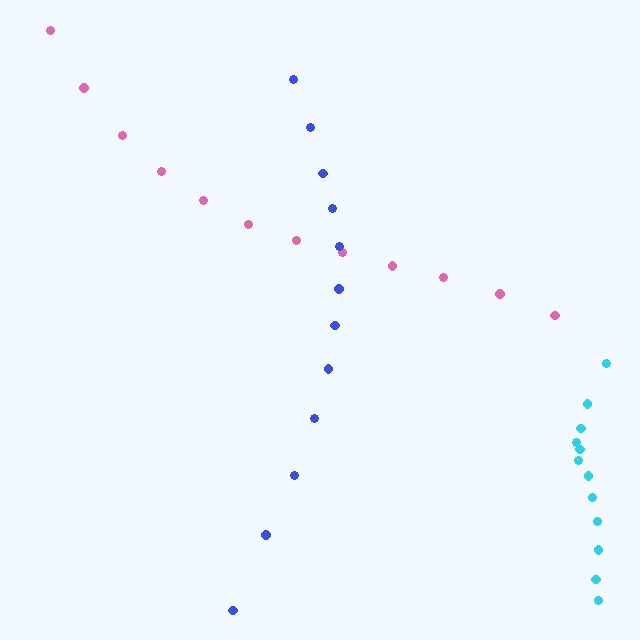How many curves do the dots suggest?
There are 3 distinct paths.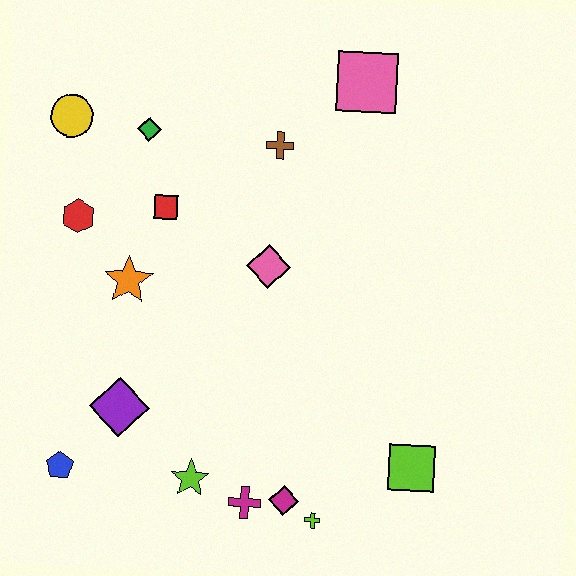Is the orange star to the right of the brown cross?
No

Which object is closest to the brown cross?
The pink square is closest to the brown cross.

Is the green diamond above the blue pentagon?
Yes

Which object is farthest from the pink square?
The blue pentagon is farthest from the pink square.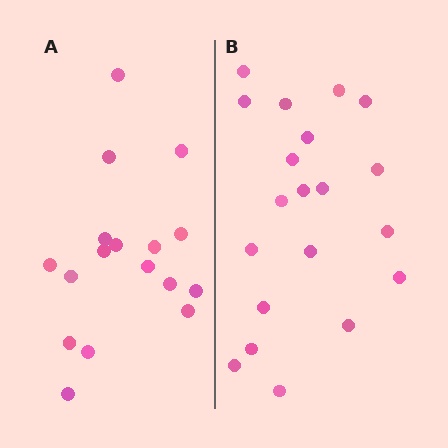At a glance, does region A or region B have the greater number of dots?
Region B (the right region) has more dots.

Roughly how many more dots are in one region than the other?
Region B has just a few more — roughly 2 or 3 more dots than region A.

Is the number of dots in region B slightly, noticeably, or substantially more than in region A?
Region B has only slightly more — the two regions are fairly close. The ratio is roughly 1.2 to 1.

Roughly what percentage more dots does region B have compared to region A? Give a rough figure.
About 20% more.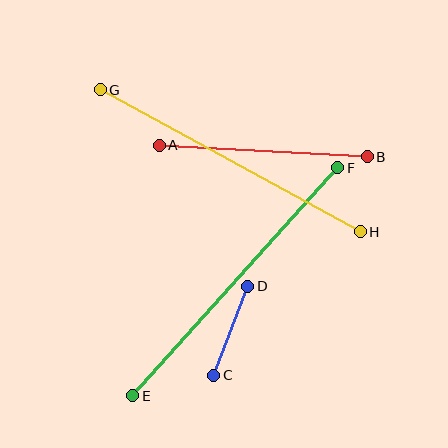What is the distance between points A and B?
The distance is approximately 208 pixels.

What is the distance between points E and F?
The distance is approximately 307 pixels.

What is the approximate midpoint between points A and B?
The midpoint is at approximately (263, 151) pixels.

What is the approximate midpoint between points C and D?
The midpoint is at approximately (231, 331) pixels.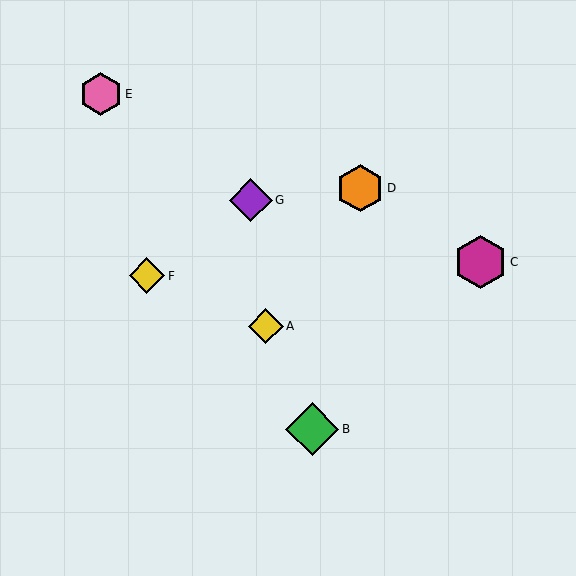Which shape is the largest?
The magenta hexagon (labeled C) is the largest.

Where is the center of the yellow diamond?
The center of the yellow diamond is at (266, 326).